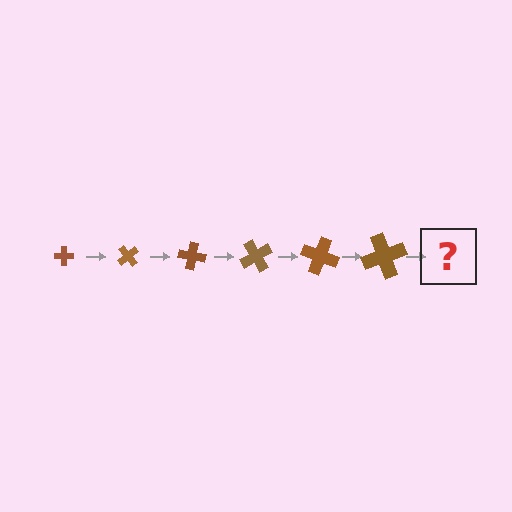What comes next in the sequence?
The next element should be a cross, larger than the previous one and rotated 300 degrees from the start.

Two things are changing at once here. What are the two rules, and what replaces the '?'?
The two rules are that the cross grows larger each step and it rotates 50 degrees each step. The '?' should be a cross, larger than the previous one and rotated 300 degrees from the start.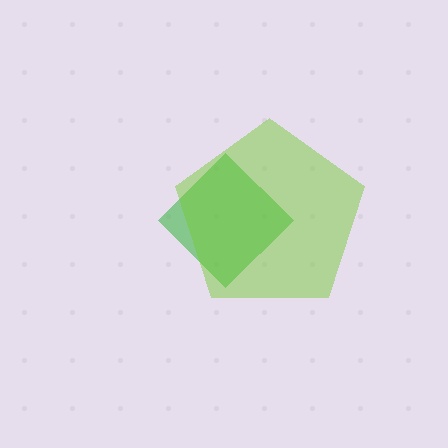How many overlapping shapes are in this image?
There are 2 overlapping shapes in the image.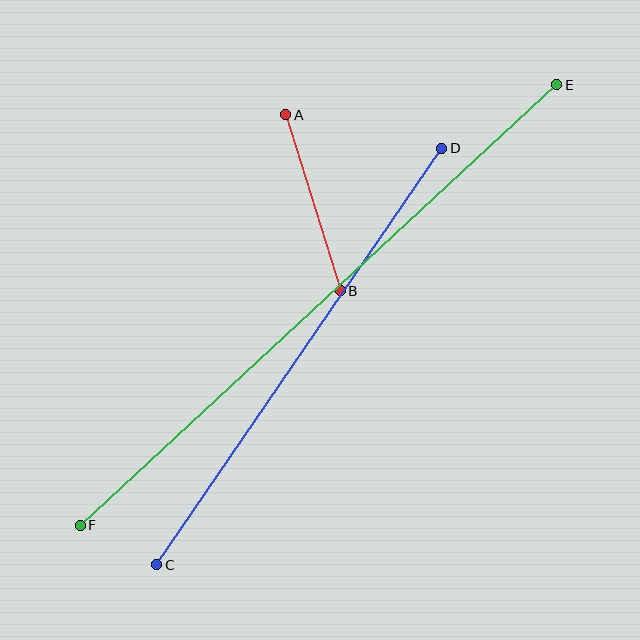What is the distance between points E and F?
The distance is approximately 649 pixels.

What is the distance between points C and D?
The distance is approximately 504 pixels.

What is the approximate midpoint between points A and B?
The midpoint is at approximately (313, 203) pixels.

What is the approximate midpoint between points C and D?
The midpoint is at approximately (299, 356) pixels.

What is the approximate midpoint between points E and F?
The midpoint is at approximately (319, 305) pixels.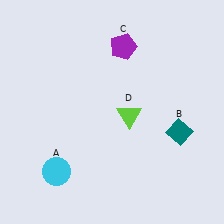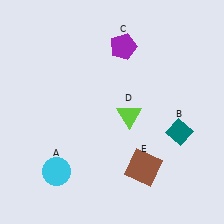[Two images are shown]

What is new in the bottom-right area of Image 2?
A brown square (E) was added in the bottom-right area of Image 2.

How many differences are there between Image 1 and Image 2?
There is 1 difference between the two images.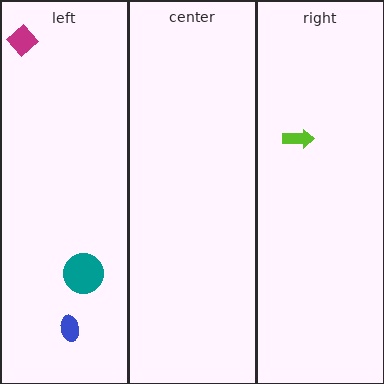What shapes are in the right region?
The lime arrow.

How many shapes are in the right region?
1.